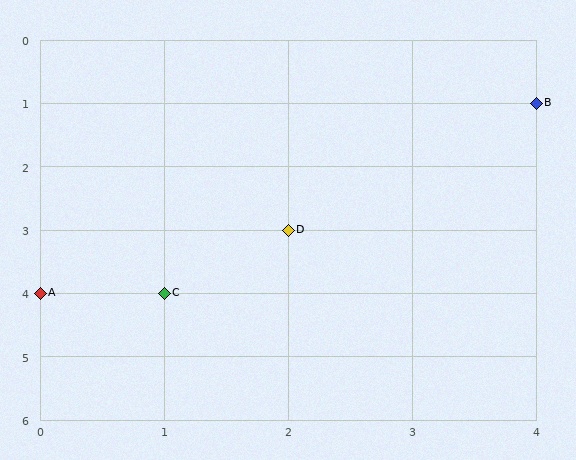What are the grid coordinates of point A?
Point A is at grid coordinates (0, 4).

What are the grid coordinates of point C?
Point C is at grid coordinates (1, 4).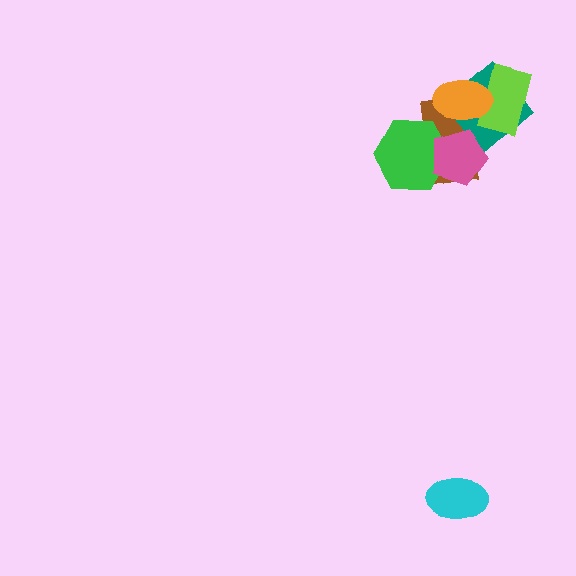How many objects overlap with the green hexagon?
2 objects overlap with the green hexagon.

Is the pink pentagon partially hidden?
No, no other shape covers it.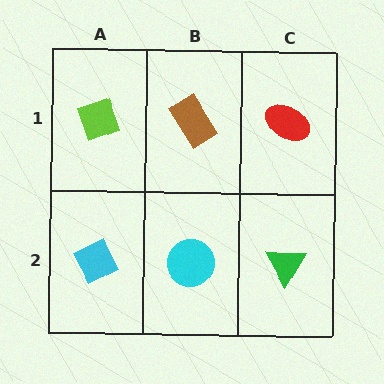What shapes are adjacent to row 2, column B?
A brown rectangle (row 1, column B), a cyan diamond (row 2, column A), a green triangle (row 2, column C).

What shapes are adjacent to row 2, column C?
A red ellipse (row 1, column C), a cyan circle (row 2, column B).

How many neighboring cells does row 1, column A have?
2.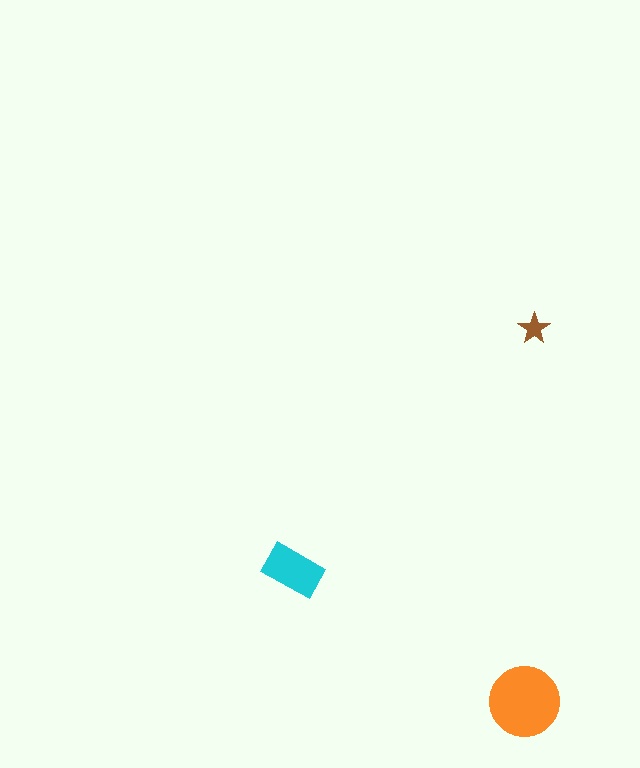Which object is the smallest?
The brown star.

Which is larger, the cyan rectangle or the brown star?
The cyan rectangle.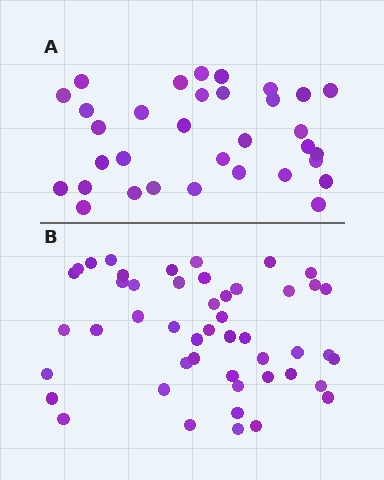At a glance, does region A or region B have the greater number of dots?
Region B (the bottom region) has more dots.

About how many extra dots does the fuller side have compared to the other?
Region B has approximately 15 more dots than region A.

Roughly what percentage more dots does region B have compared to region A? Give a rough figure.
About 45% more.